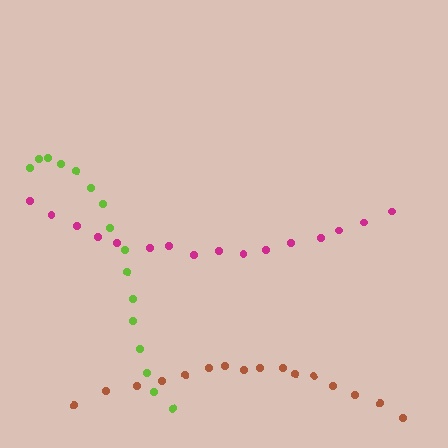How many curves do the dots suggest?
There are 3 distinct paths.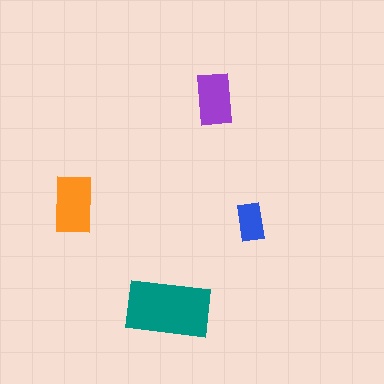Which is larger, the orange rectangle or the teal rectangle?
The teal one.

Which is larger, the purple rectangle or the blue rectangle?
The purple one.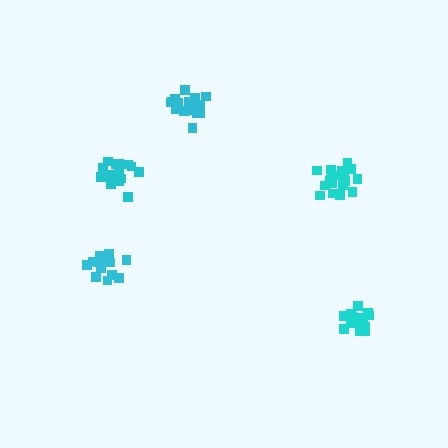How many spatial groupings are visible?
There are 5 spatial groupings.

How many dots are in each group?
Group 1: 19 dots, Group 2: 19 dots, Group 3: 15 dots, Group 4: 14 dots, Group 5: 19 dots (86 total).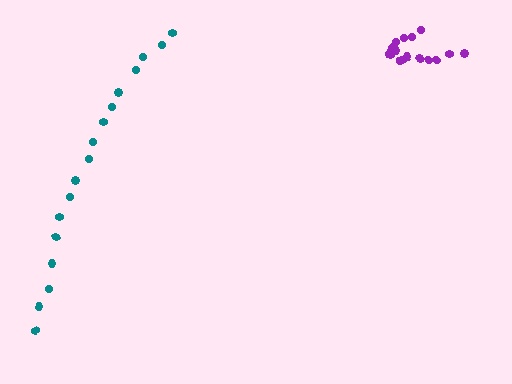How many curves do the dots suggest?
There are 2 distinct paths.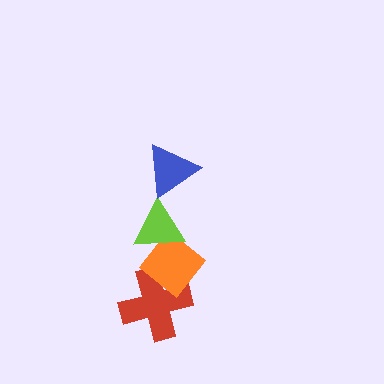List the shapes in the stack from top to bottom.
From top to bottom: the blue triangle, the lime triangle, the orange diamond, the red cross.